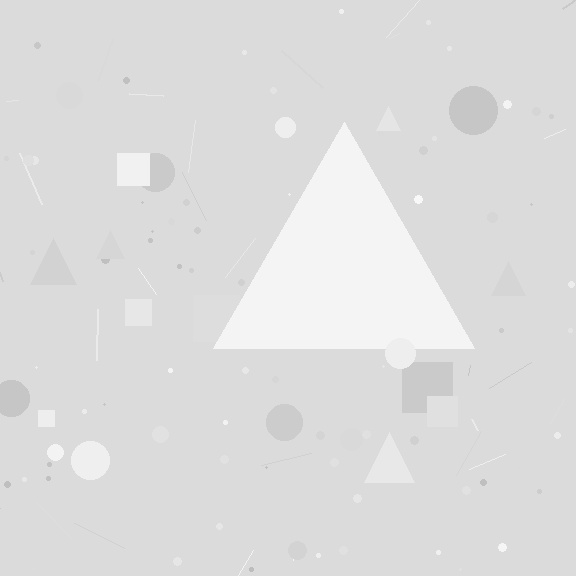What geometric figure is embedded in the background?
A triangle is embedded in the background.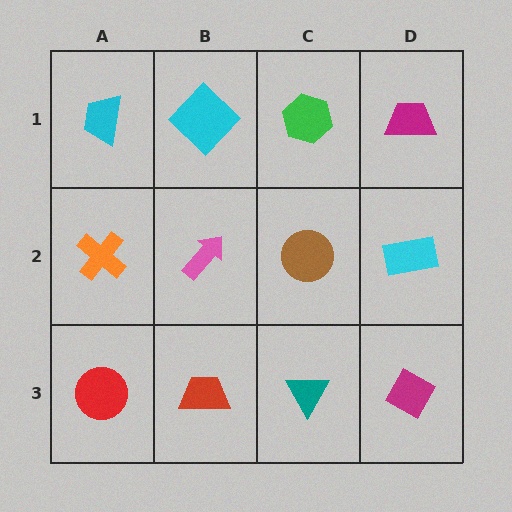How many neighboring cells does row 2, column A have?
3.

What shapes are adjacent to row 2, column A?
A cyan trapezoid (row 1, column A), a red circle (row 3, column A), a pink arrow (row 2, column B).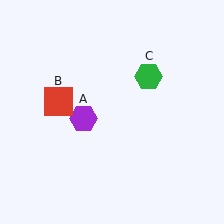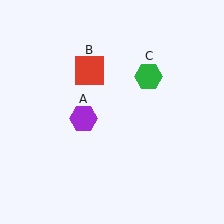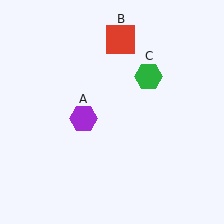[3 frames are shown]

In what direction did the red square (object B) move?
The red square (object B) moved up and to the right.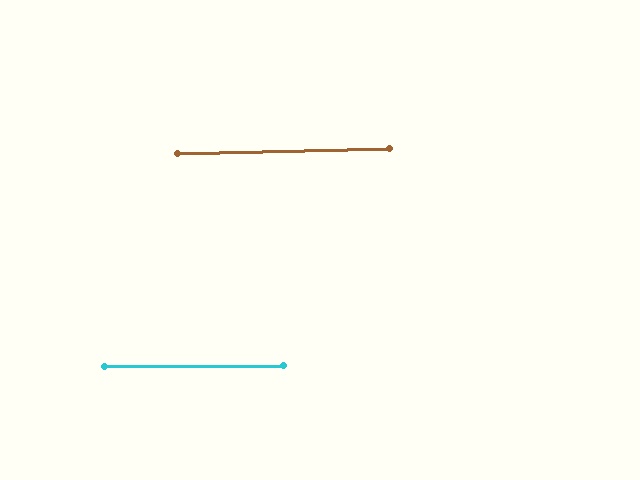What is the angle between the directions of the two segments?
Approximately 1 degree.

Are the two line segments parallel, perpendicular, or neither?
Parallel — their directions differ by only 1.2°.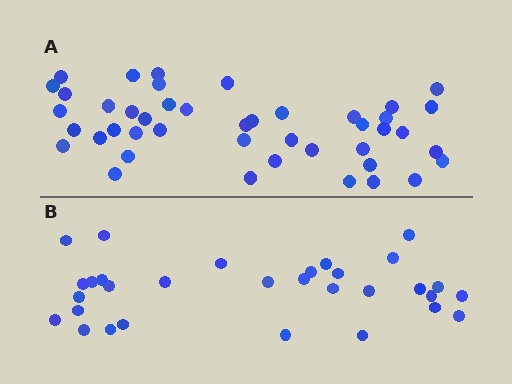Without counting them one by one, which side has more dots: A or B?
Region A (the top region) has more dots.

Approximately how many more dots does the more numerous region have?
Region A has approximately 15 more dots than region B.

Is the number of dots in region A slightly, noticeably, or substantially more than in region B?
Region A has noticeably more, but not dramatically so. The ratio is roughly 1.4 to 1.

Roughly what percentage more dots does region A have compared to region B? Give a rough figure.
About 40% more.